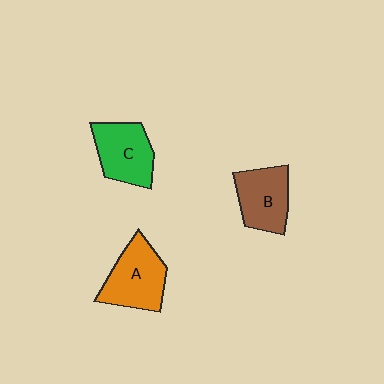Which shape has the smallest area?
Shape B (brown).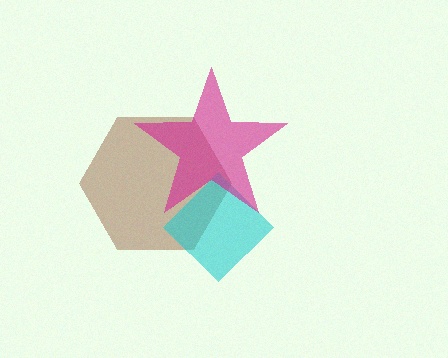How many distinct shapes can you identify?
There are 3 distinct shapes: a brown hexagon, a cyan diamond, a magenta star.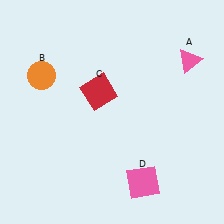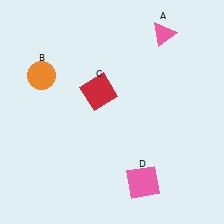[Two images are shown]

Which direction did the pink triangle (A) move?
The pink triangle (A) moved up.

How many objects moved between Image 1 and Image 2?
1 object moved between the two images.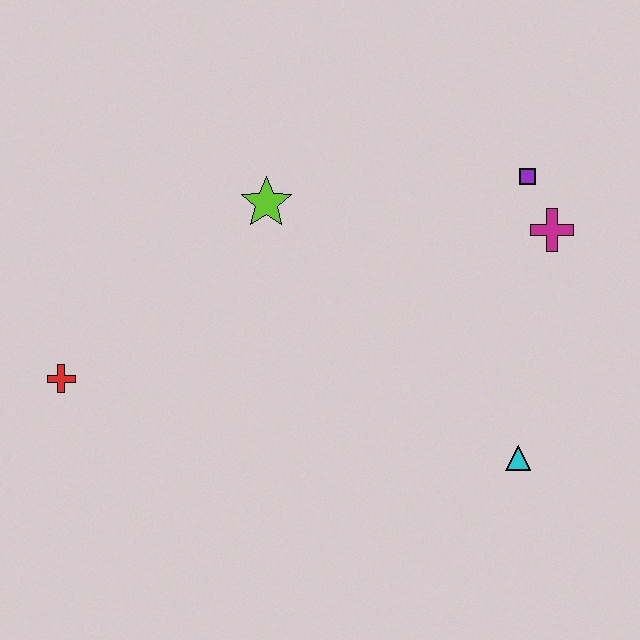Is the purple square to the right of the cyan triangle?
Yes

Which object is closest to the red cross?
The lime star is closest to the red cross.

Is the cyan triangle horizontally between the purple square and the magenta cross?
No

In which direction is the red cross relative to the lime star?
The red cross is to the left of the lime star.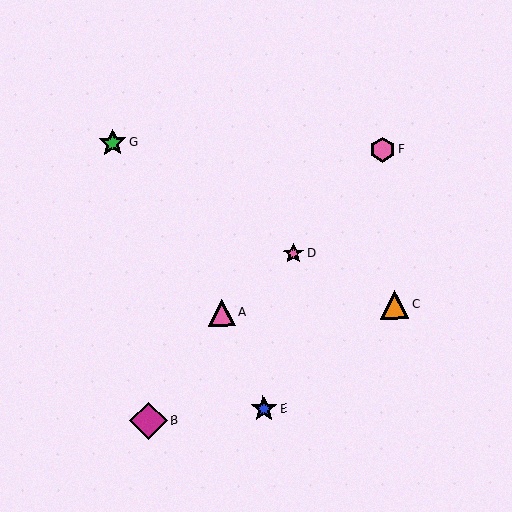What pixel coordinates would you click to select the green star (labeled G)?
Click at (112, 143) to select the green star G.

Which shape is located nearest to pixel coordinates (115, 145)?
The green star (labeled G) at (112, 143) is nearest to that location.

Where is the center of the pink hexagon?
The center of the pink hexagon is at (383, 149).